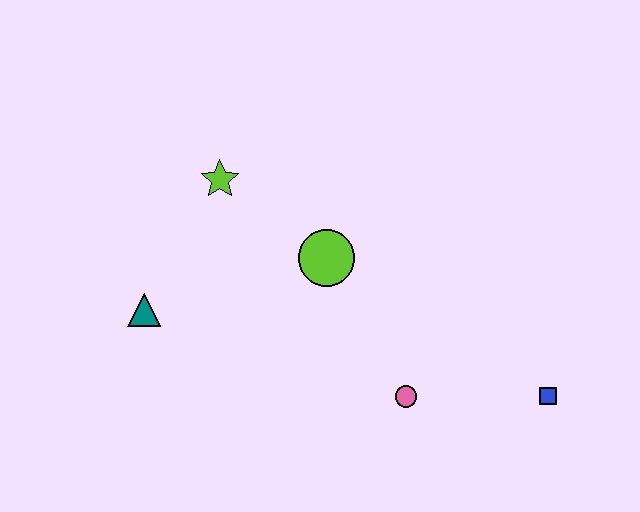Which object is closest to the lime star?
The lime circle is closest to the lime star.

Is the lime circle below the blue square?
No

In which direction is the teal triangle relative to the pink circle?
The teal triangle is to the left of the pink circle.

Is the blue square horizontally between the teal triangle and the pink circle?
No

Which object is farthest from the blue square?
The teal triangle is farthest from the blue square.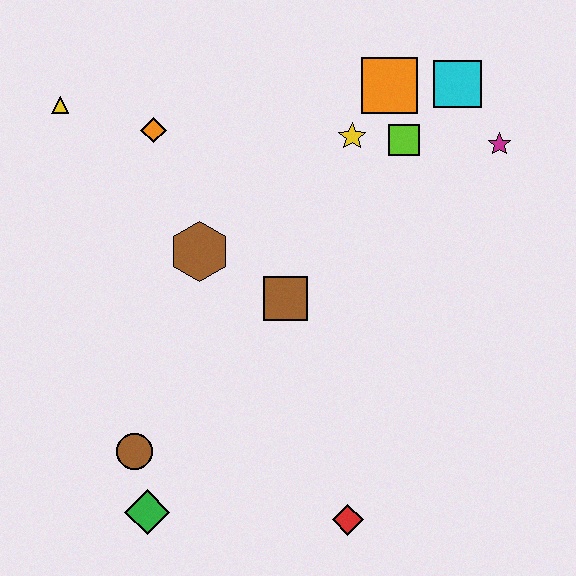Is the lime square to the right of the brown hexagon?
Yes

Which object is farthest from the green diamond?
The cyan square is farthest from the green diamond.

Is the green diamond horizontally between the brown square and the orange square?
No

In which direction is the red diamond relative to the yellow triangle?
The red diamond is below the yellow triangle.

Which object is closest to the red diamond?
The green diamond is closest to the red diamond.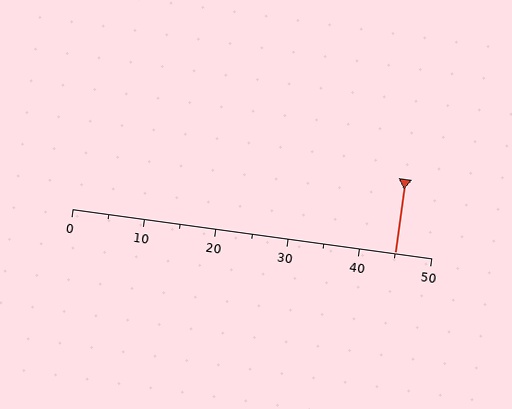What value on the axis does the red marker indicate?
The marker indicates approximately 45.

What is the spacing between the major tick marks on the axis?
The major ticks are spaced 10 apart.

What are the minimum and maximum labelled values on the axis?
The axis runs from 0 to 50.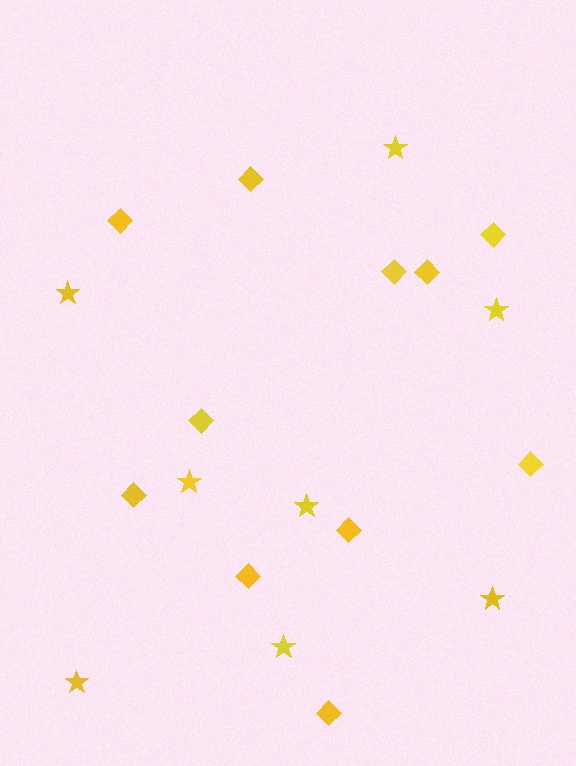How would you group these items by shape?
There are 2 groups: one group of diamonds (11) and one group of stars (8).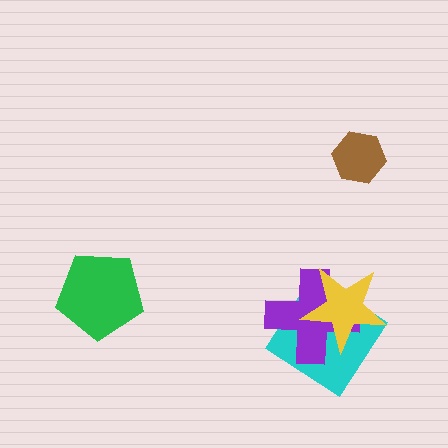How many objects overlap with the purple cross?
2 objects overlap with the purple cross.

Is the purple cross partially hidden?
Yes, it is partially covered by another shape.